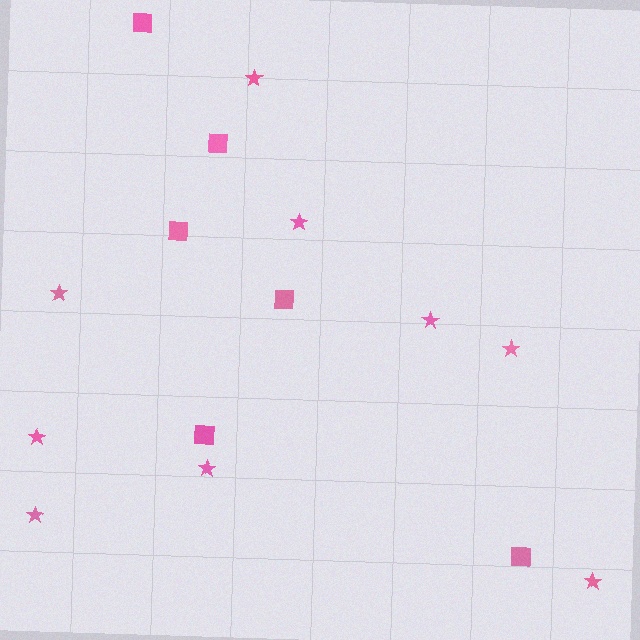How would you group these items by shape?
There are 2 groups: one group of squares (6) and one group of stars (9).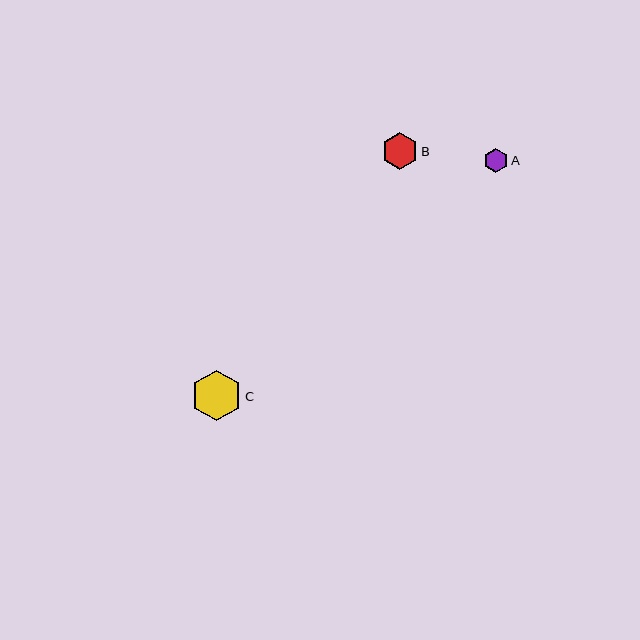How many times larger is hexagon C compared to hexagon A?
Hexagon C is approximately 2.1 times the size of hexagon A.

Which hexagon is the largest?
Hexagon C is the largest with a size of approximately 51 pixels.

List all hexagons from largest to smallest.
From largest to smallest: C, B, A.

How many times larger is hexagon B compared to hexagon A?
Hexagon B is approximately 1.5 times the size of hexagon A.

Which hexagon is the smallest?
Hexagon A is the smallest with a size of approximately 24 pixels.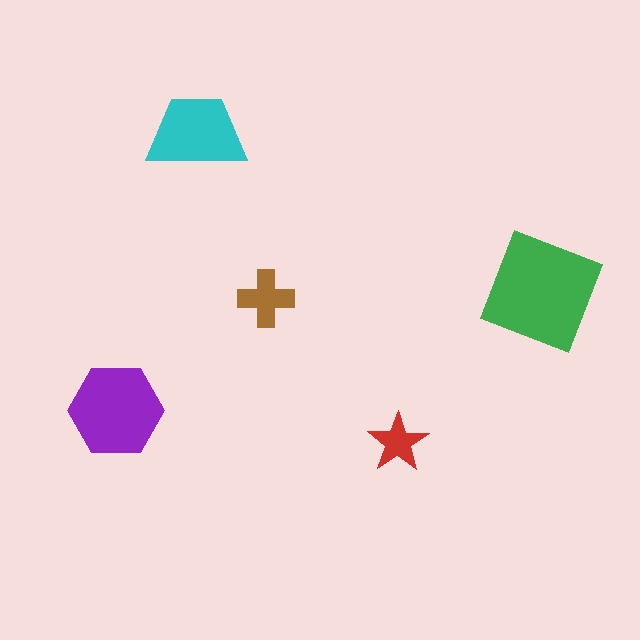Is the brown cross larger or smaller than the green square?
Smaller.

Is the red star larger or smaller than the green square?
Smaller.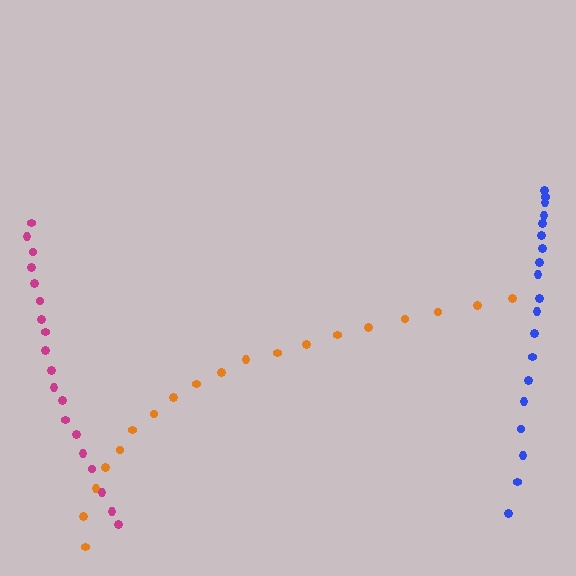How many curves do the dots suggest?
There are 3 distinct paths.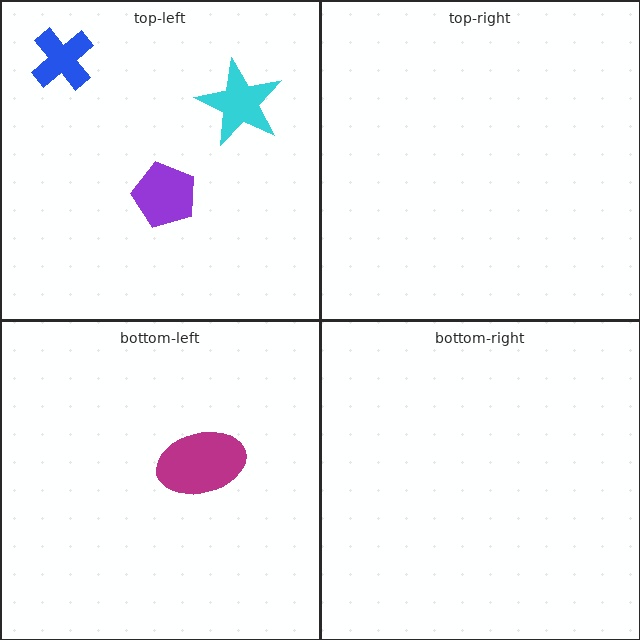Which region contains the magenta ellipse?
The bottom-left region.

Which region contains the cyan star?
The top-left region.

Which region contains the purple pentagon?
The top-left region.